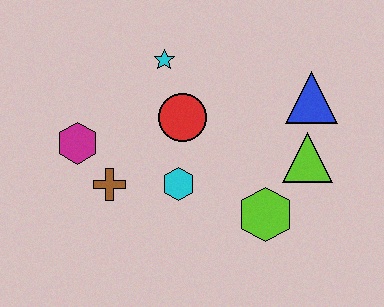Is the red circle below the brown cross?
No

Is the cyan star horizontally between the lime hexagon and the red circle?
No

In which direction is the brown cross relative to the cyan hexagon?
The brown cross is to the left of the cyan hexagon.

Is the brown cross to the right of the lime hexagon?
No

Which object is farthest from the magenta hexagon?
The blue triangle is farthest from the magenta hexagon.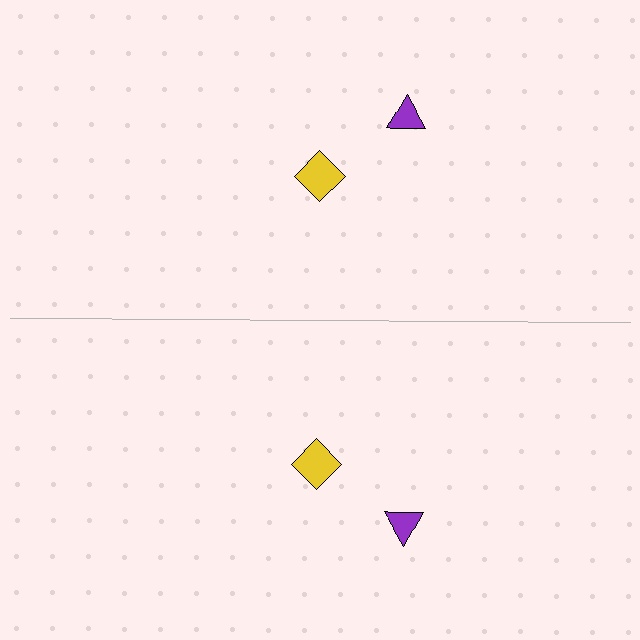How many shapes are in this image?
There are 4 shapes in this image.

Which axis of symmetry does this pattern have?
The pattern has a horizontal axis of symmetry running through the center of the image.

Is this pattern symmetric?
Yes, this pattern has bilateral (reflection) symmetry.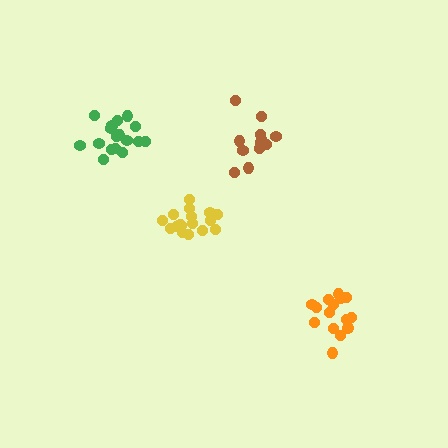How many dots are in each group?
Group 1: 18 dots, Group 2: 15 dots, Group 3: 13 dots, Group 4: 17 dots (63 total).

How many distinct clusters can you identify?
There are 4 distinct clusters.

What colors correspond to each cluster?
The clusters are colored: yellow, orange, brown, green.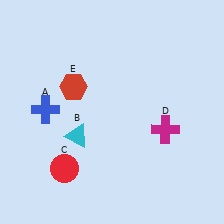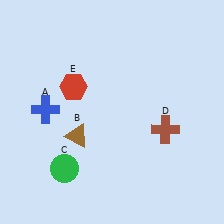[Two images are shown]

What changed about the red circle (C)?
In Image 1, C is red. In Image 2, it changed to green.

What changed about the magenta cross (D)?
In Image 1, D is magenta. In Image 2, it changed to brown.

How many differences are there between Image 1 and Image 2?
There are 3 differences between the two images.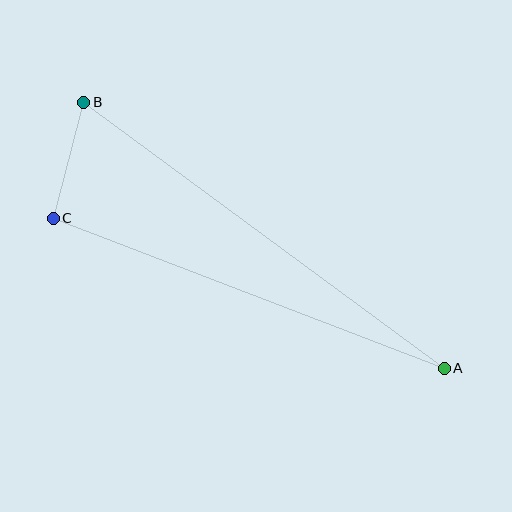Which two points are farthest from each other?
Points A and B are farthest from each other.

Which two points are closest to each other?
Points B and C are closest to each other.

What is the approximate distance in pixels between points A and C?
The distance between A and C is approximately 419 pixels.